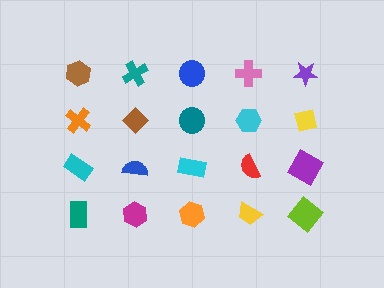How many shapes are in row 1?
5 shapes.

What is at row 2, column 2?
A brown diamond.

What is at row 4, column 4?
A yellow trapezoid.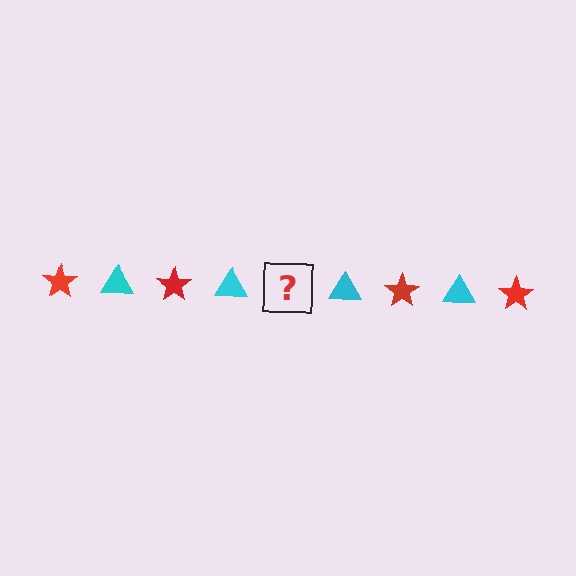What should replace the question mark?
The question mark should be replaced with a red star.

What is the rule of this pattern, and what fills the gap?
The rule is that the pattern alternates between red star and cyan triangle. The gap should be filled with a red star.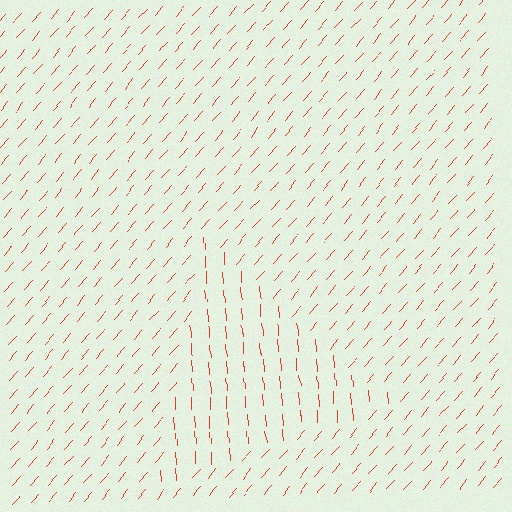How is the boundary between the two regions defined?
The boundary is defined purely by a change in line orientation (approximately 45 degrees difference). All lines are the same color and thickness.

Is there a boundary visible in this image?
Yes, there is a texture boundary formed by a change in line orientation.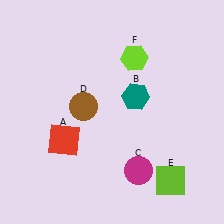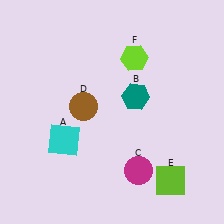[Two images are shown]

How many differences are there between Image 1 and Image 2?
There is 1 difference between the two images.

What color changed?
The square (A) changed from red in Image 1 to cyan in Image 2.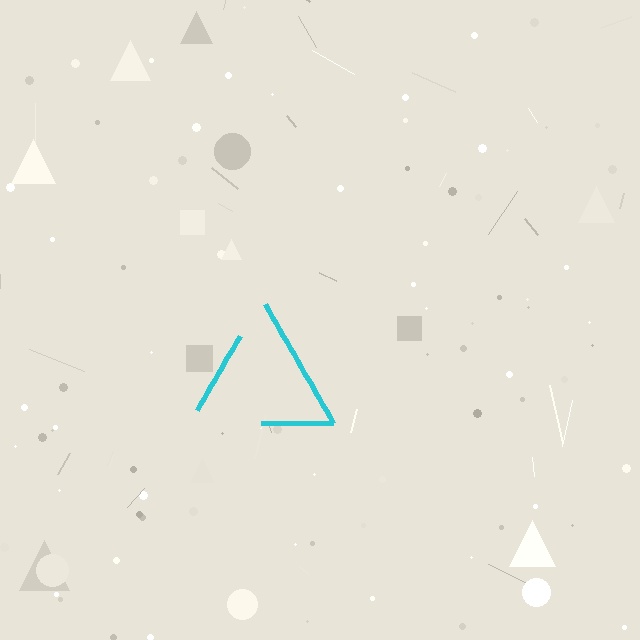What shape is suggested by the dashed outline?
The dashed outline suggests a triangle.